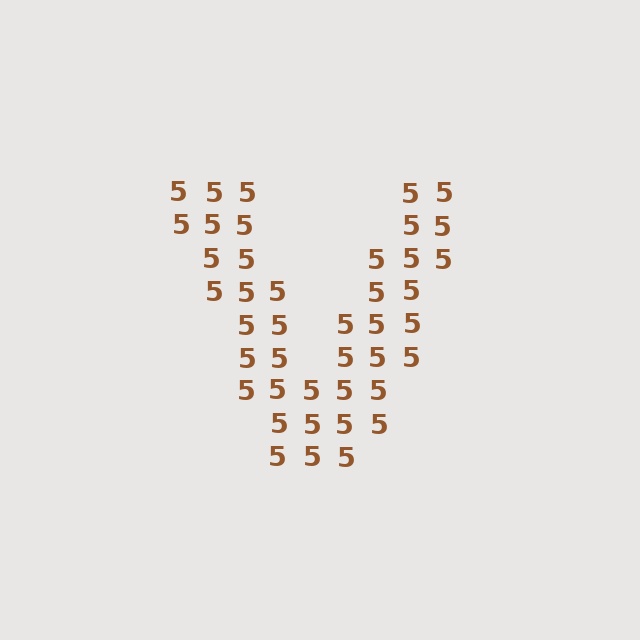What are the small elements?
The small elements are digit 5's.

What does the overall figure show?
The overall figure shows the letter V.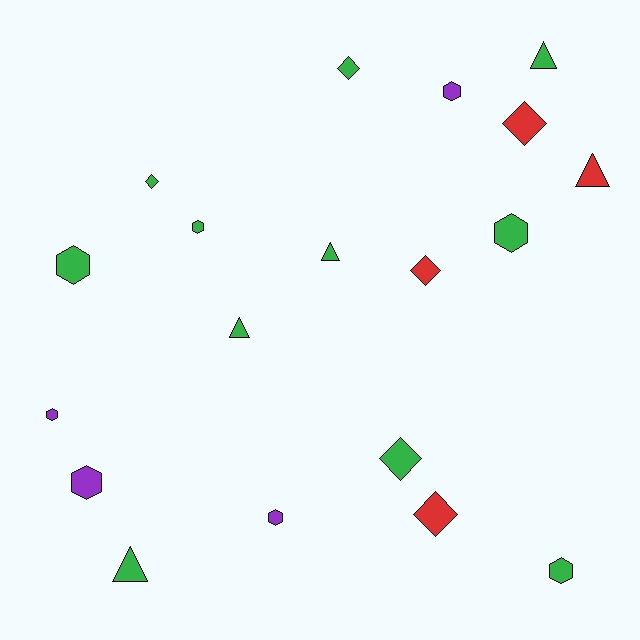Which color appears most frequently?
Green, with 11 objects.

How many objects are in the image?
There are 19 objects.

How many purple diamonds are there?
There are no purple diamonds.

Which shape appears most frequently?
Hexagon, with 8 objects.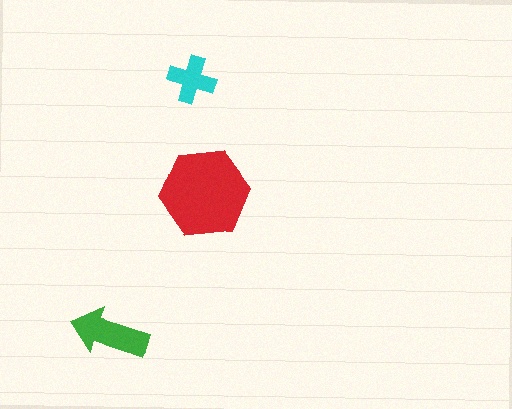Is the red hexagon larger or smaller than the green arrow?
Larger.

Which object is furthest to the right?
The red hexagon is rightmost.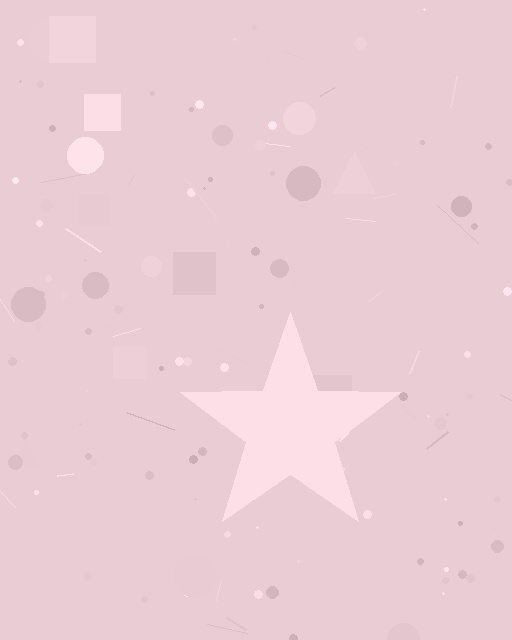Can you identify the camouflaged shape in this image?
The camouflaged shape is a star.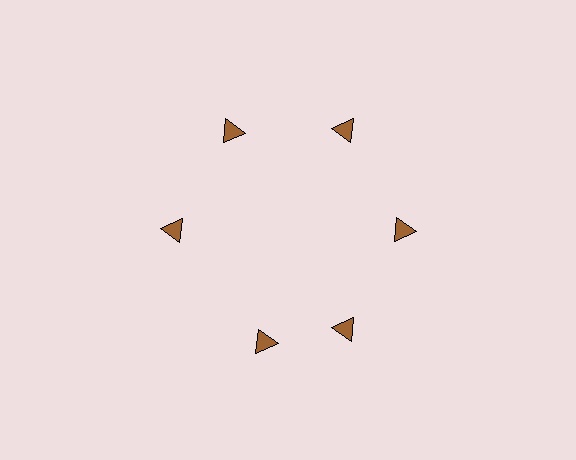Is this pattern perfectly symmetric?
No. The 6 brown triangles are arranged in a ring, but one element near the 7 o'clock position is rotated out of alignment along the ring, breaking the 6-fold rotational symmetry.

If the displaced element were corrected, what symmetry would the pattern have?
It would have 6-fold rotational symmetry — the pattern would map onto itself every 60 degrees.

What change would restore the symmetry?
The symmetry would be restored by rotating it back into even spacing with its neighbors so that all 6 triangles sit at equal angles and equal distance from the center.